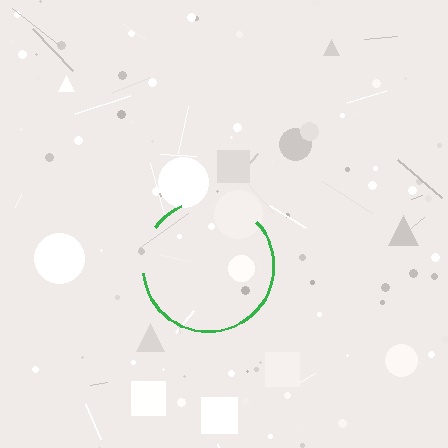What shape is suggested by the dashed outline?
The dashed outline suggests a circle.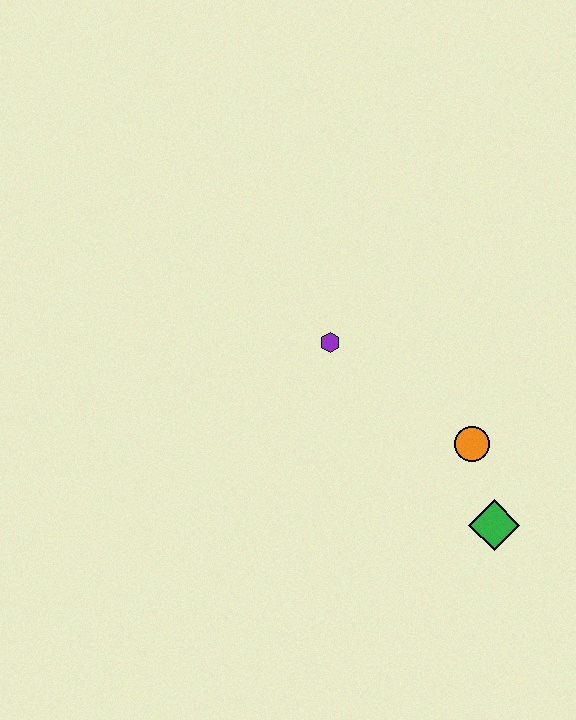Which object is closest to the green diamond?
The orange circle is closest to the green diamond.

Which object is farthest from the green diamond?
The purple hexagon is farthest from the green diamond.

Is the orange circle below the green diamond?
No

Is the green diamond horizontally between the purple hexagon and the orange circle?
No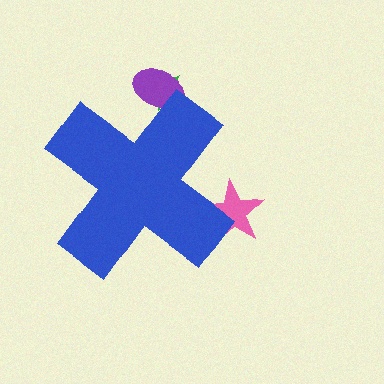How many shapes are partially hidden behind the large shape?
3 shapes are partially hidden.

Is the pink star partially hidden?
Yes, the pink star is partially hidden behind the blue cross.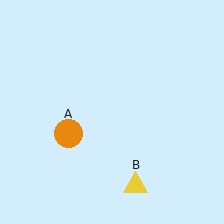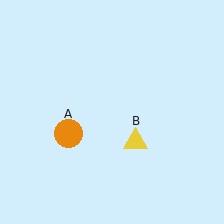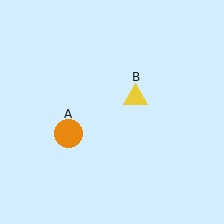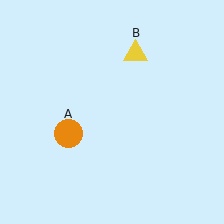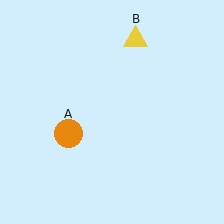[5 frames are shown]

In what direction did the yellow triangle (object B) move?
The yellow triangle (object B) moved up.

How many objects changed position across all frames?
1 object changed position: yellow triangle (object B).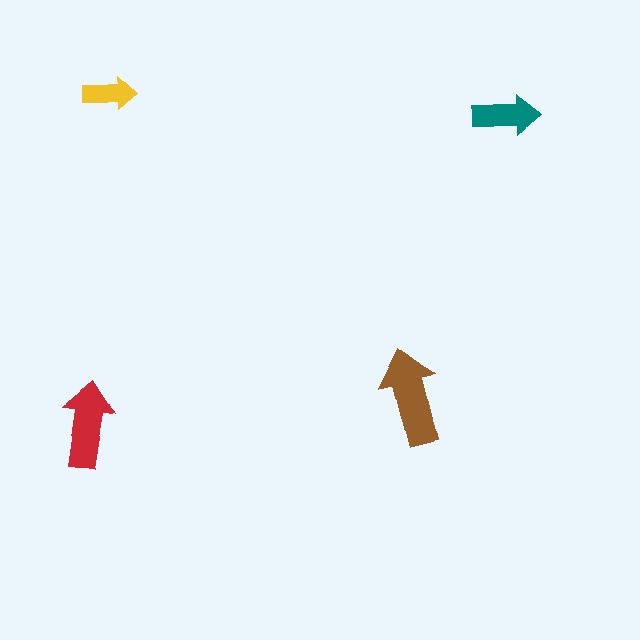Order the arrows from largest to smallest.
the brown one, the red one, the teal one, the yellow one.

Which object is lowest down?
The red arrow is bottommost.